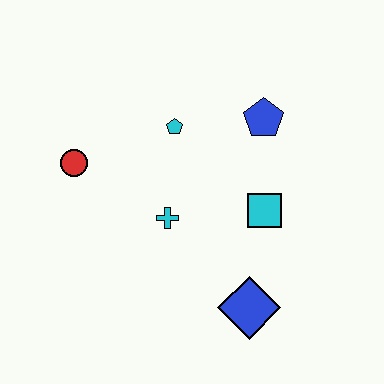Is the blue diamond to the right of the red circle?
Yes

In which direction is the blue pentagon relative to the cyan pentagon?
The blue pentagon is to the right of the cyan pentagon.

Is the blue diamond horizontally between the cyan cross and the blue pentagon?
Yes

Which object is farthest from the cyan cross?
The blue pentagon is farthest from the cyan cross.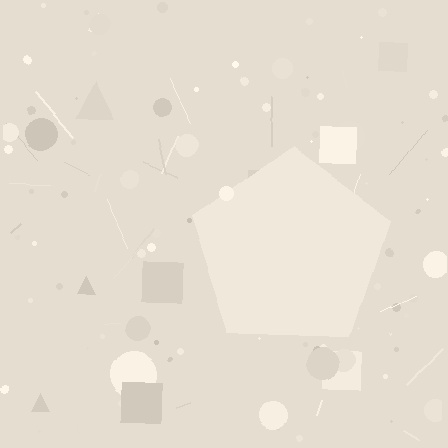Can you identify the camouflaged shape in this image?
The camouflaged shape is a pentagon.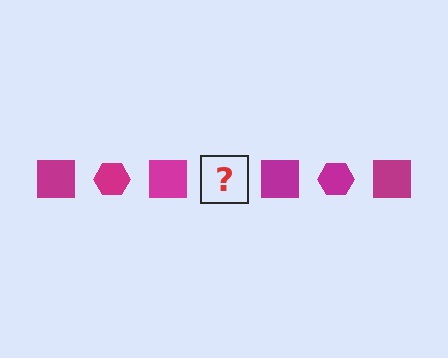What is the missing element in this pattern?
The missing element is a magenta hexagon.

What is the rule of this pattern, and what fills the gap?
The rule is that the pattern cycles through square, hexagon shapes in magenta. The gap should be filled with a magenta hexagon.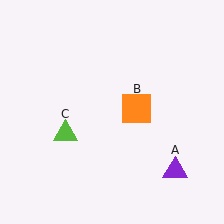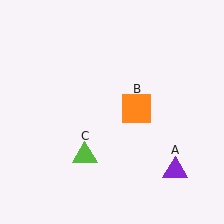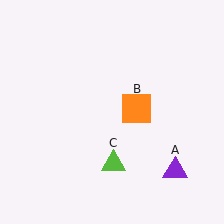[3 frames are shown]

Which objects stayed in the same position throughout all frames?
Purple triangle (object A) and orange square (object B) remained stationary.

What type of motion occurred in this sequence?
The lime triangle (object C) rotated counterclockwise around the center of the scene.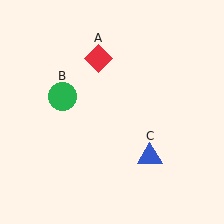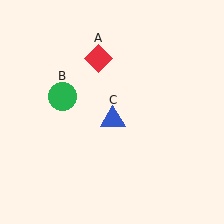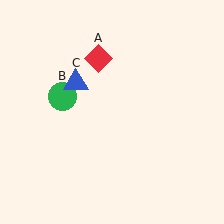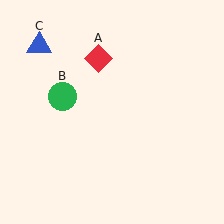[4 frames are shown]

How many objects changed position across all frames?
1 object changed position: blue triangle (object C).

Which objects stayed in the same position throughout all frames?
Red diamond (object A) and green circle (object B) remained stationary.